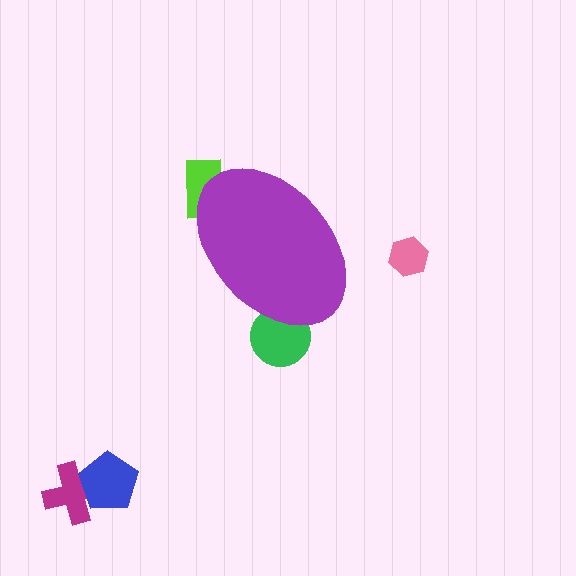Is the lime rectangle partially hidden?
Yes, the lime rectangle is partially hidden behind the purple ellipse.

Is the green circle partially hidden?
Yes, the green circle is partially hidden behind the purple ellipse.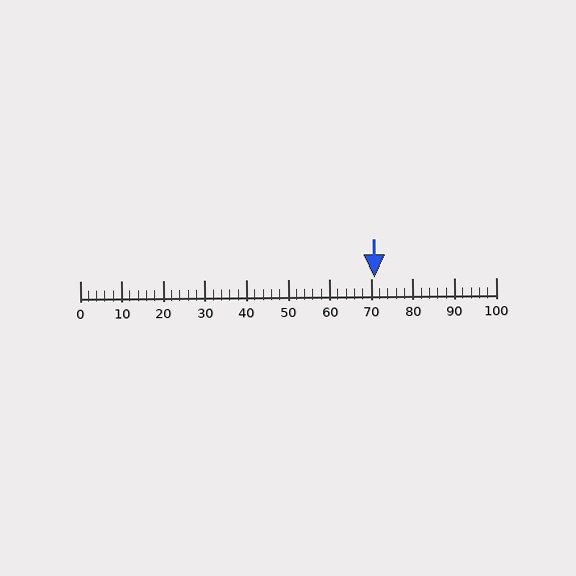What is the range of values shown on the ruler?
The ruler shows values from 0 to 100.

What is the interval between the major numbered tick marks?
The major tick marks are spaced 10 units apart.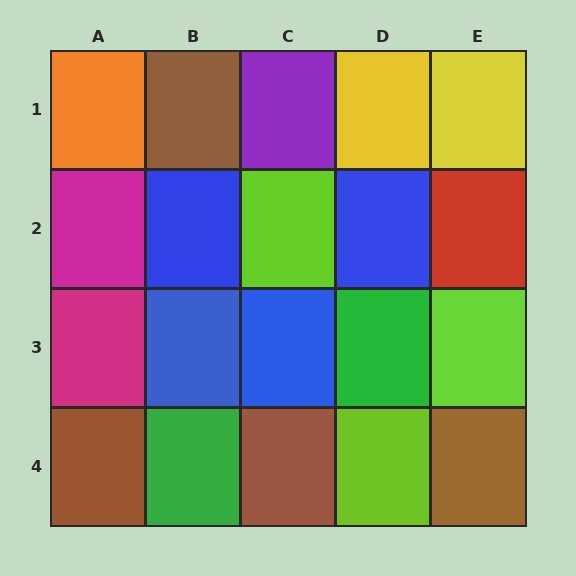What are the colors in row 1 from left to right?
Orange, brown, purple, yellow, yellow.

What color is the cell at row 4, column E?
Brown.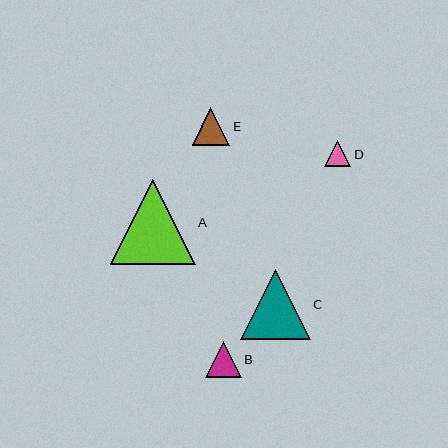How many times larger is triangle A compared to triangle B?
Triangle A is approximately 2.3 times the size of triangle B.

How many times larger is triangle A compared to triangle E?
Triangle A is approximately 2.3 times the size of triangle E.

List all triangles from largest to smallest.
From largest to smallest: A, C, E, B, D.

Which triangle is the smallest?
Triangle D is the smallest with a size of approximately 26 pixels.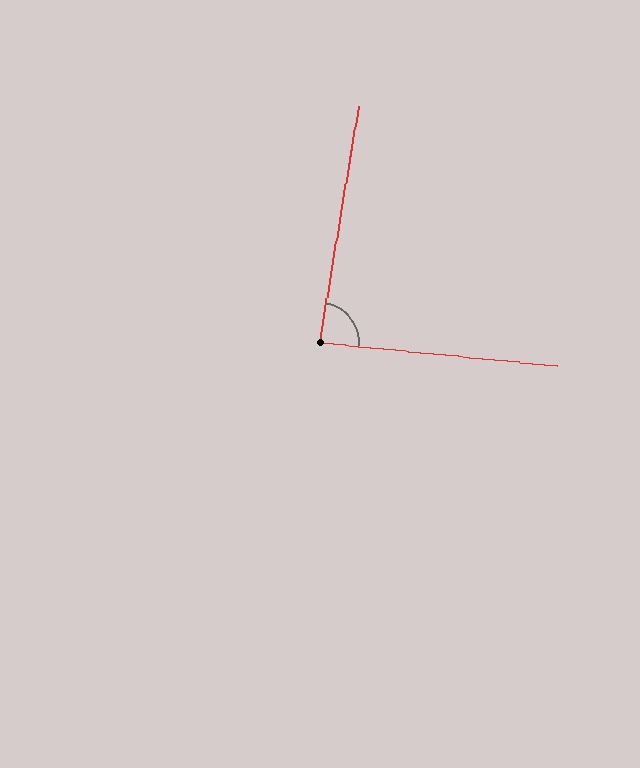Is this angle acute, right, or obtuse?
It is approximately a right angle.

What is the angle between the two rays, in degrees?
Approximately 86 degrees.